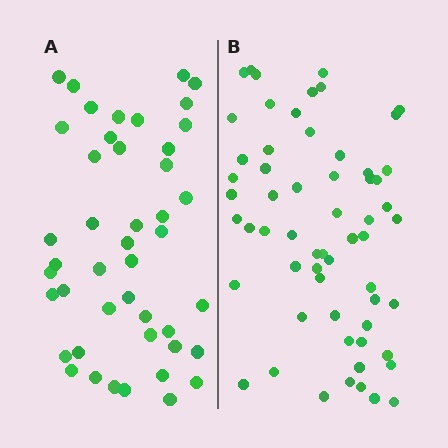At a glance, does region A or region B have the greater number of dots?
Region B (the right region) has more dots.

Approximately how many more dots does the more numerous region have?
Region B has approximately 15 more dots than region A.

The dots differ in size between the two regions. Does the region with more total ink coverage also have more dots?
No. Region A has more total ink coverage because its dots are larger, but region B actually contains more individual dots. Total area can be misleading — the number of items is what matters here.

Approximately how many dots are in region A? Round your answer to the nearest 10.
About 40 dots. (The exact count is 45, which rounds to 40.)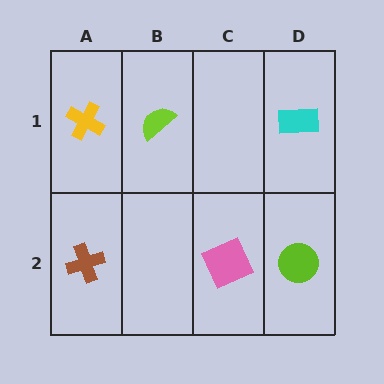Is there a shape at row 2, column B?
No, that cell is empty.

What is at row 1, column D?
A cyan rectangle.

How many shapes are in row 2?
3 shapes.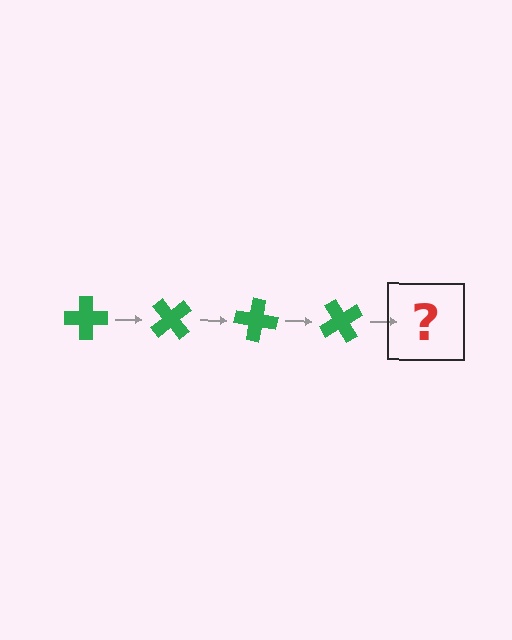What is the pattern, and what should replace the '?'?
The pattern is that the cross rotates 50 degrees each step. The '?' should be a green cross rotated 200 degrees.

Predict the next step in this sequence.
The next step is a green cross rotated 200 degrees.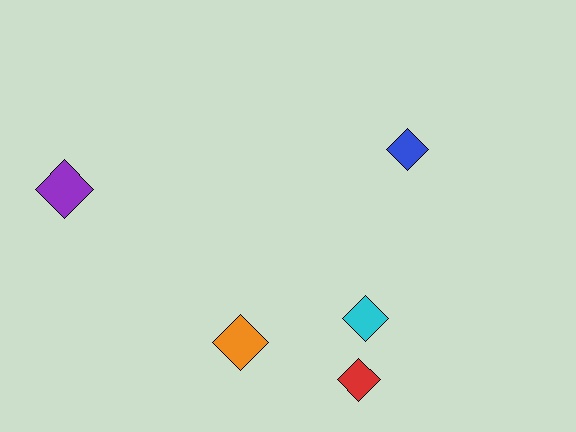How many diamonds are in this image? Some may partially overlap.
There are 5 diamonds.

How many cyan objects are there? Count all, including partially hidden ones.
There is 1 cyan object.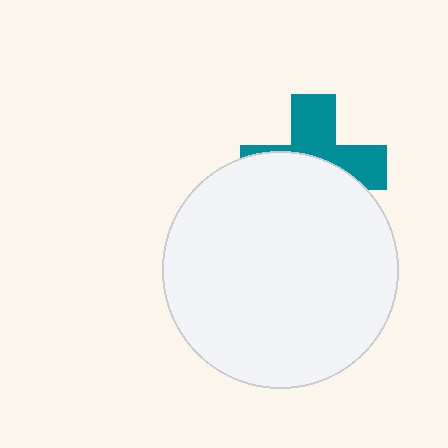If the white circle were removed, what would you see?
You would see the complete teal cross.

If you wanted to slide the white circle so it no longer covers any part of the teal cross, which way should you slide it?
Slide it down — that is the most direct way to separate the two shapes.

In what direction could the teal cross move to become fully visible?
The teal cross could move up. That would shift it out from behind the white circle entirely.